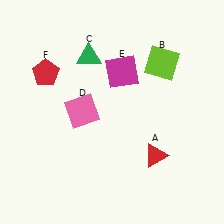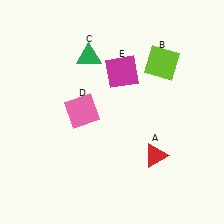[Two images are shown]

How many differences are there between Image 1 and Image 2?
There is 1 difference between the two images.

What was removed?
The red pentagon (F) was removed in Image 2.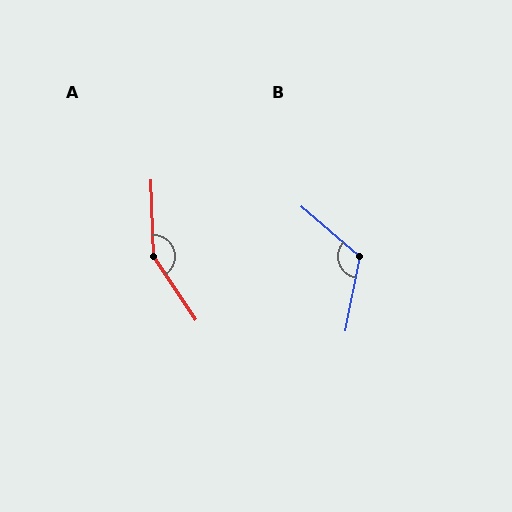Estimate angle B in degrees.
Approximately 120 degrees.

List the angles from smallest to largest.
B (120°), A (148°).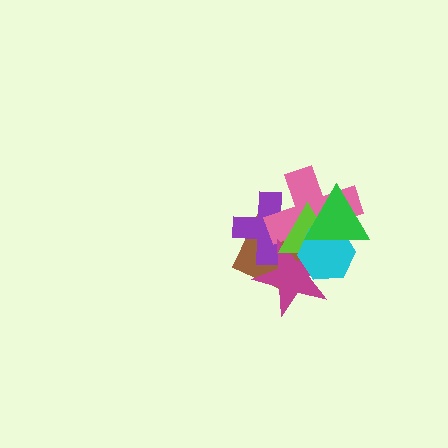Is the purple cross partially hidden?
Yes, it is partially covered by another shape.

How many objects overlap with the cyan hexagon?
5 objects overlap with the cyan hexagon.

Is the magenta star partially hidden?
Yes, it is partially covered by another shape.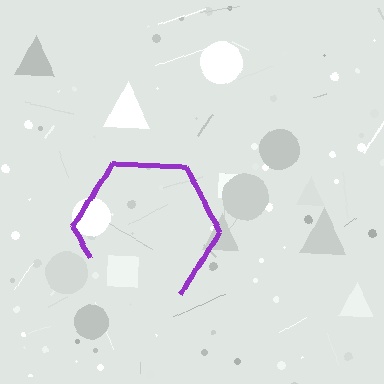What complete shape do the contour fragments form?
The contour fragments form a hexagon.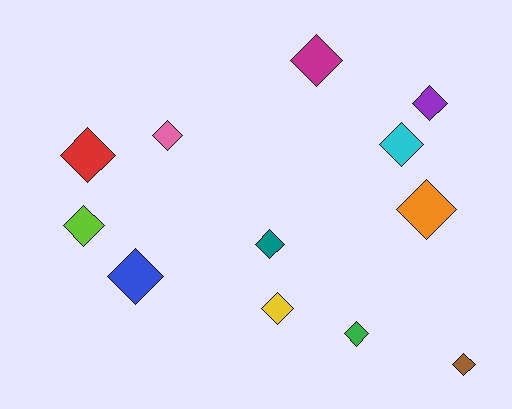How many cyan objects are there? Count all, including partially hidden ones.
There is 1 cyan object.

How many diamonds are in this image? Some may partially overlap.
There are 12 diamonds.